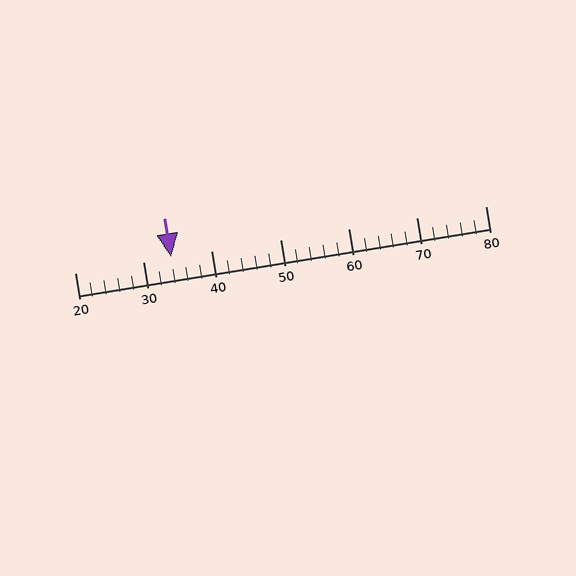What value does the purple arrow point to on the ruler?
The purple arrow points to approximately 34.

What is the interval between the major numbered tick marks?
The major tick marks are spaced 10 units apart.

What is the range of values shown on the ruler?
The ruler shows values from 20 to 80.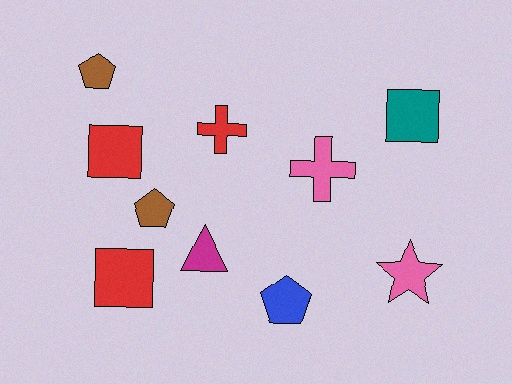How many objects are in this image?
There are 10 objects.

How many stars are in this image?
There is 1 star.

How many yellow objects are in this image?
There are no yellow objects.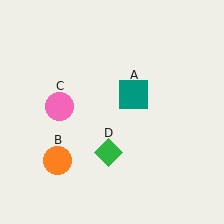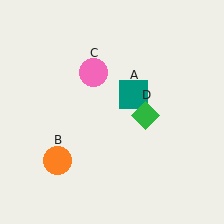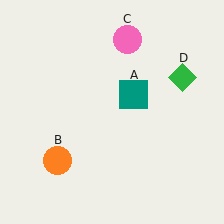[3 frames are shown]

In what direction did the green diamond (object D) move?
The green diamond (object D) moved up and to the right.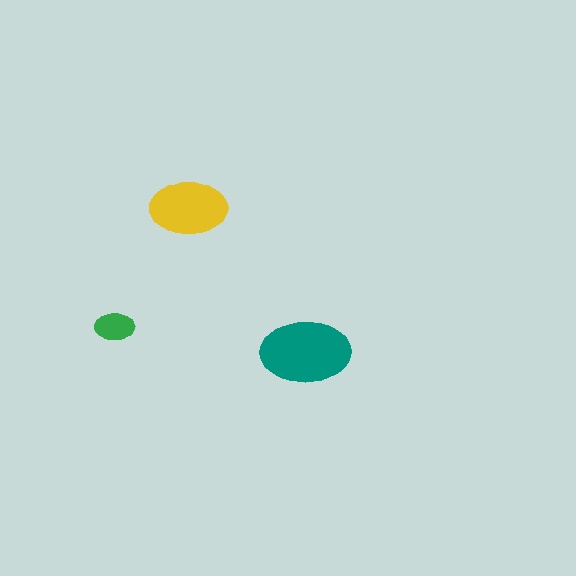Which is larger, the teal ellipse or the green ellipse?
The teal one.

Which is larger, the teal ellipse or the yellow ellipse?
The teal one.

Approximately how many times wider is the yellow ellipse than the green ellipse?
About 2 times wider.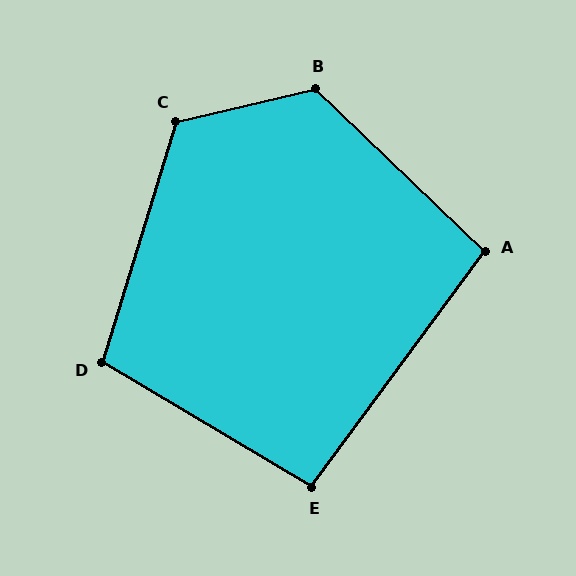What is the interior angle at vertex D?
Approximately 104 degrees (obtuse).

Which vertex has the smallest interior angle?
E, at approximately 96 degrees.